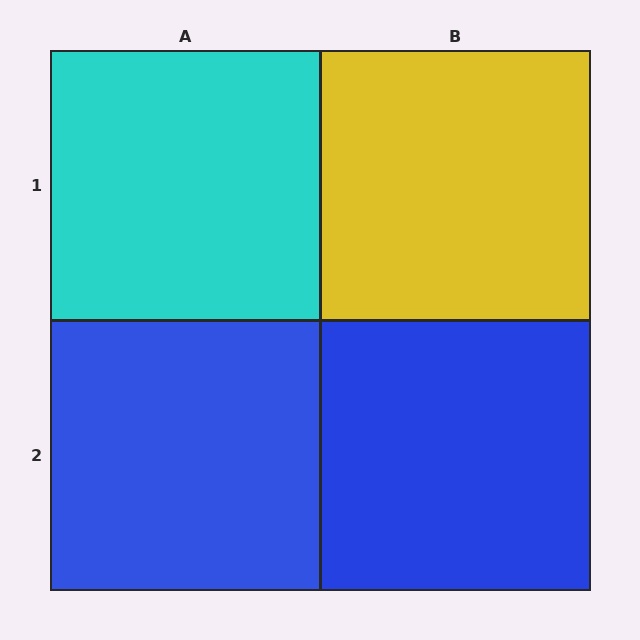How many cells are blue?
2 cells are blue.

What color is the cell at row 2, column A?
Blue.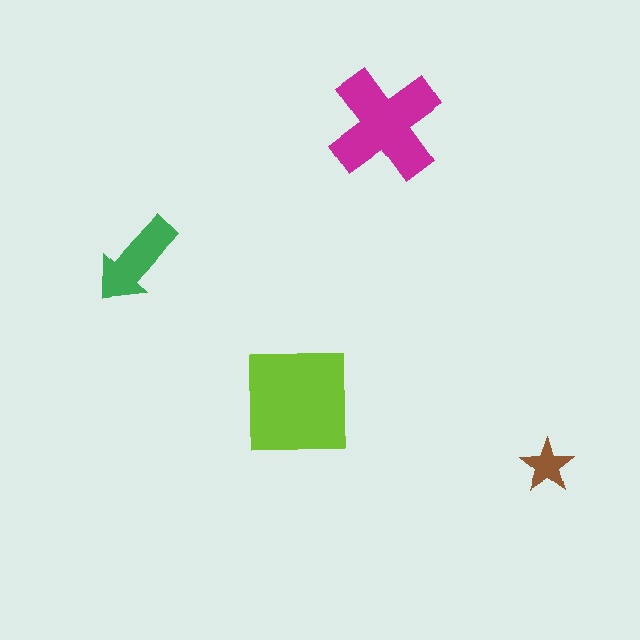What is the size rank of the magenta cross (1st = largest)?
2nd.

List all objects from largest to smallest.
The lime square, the magenta cross, the green arrow, the brown star.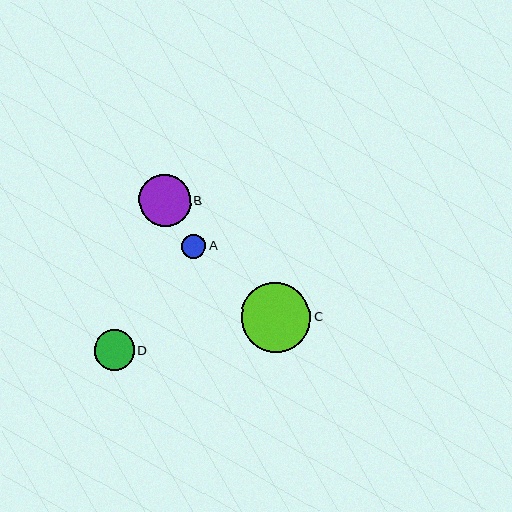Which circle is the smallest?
Circle A is the smallest with a size of approximately 24 pixels.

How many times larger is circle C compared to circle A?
Circle C is approximately 2.9 times the size of circle A.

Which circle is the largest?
Circle C is the largest with a size of approximately 70 pixels.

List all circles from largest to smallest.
From largest to smallest: C, B, D, A.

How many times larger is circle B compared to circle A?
Circle B is approximately 2.2 times the size of circle A.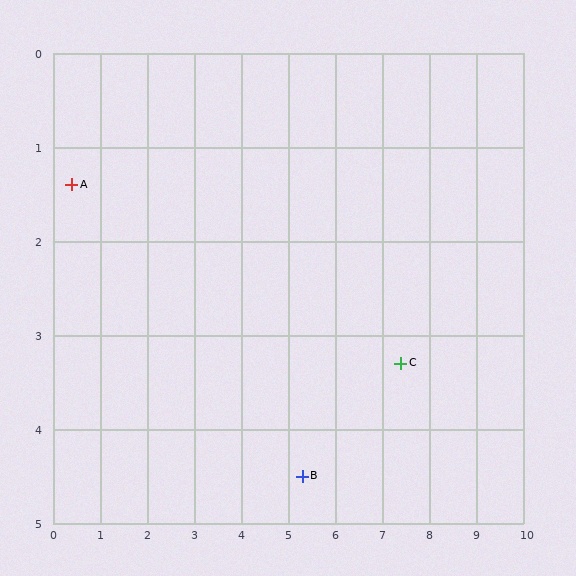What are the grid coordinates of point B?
Point B is at approximately (5.3, 4.5).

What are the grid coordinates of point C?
Point C is at approximately (7.4, 3.3).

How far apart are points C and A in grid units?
Points C and A are about 7.3 grid units apart.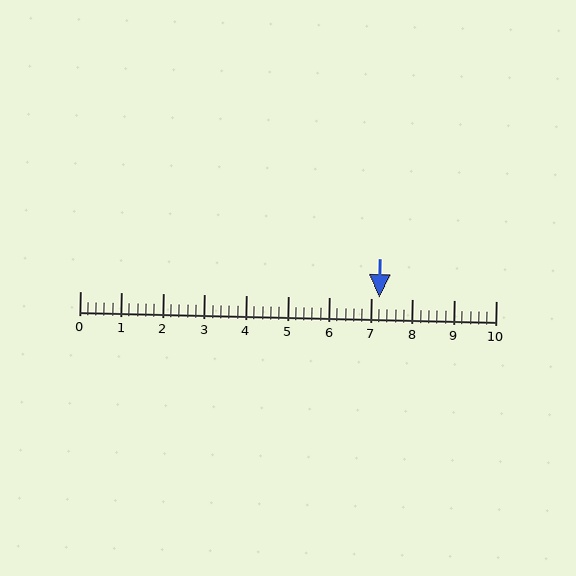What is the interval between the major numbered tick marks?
The major tick marks are spaced 1 units apart.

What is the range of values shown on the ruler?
The ruler shows values from 0 to 10.